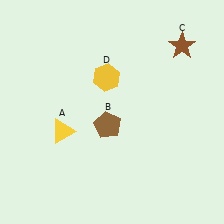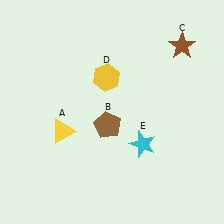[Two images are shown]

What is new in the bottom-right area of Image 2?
A cyan star (E) was added in the bottom-right area of Image 2.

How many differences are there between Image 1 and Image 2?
There is 1 difference between the two images.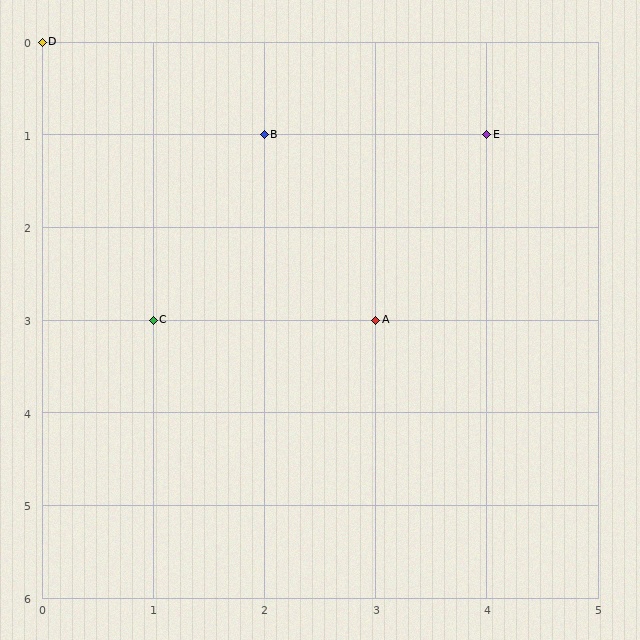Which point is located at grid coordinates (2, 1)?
Point B is at (2, 1).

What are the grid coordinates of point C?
Point C is at grid coordinates (1, 3).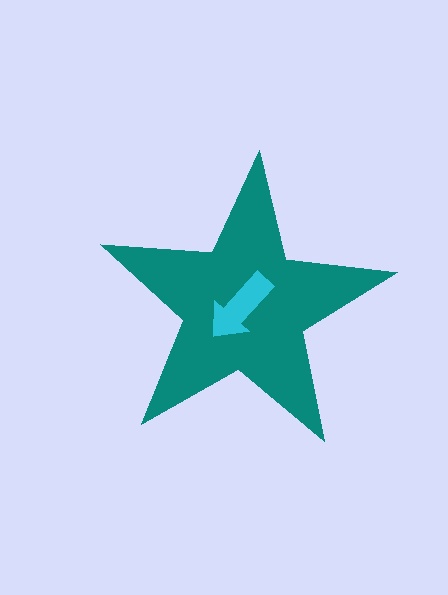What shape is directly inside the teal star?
The cyan arrow.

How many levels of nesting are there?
2.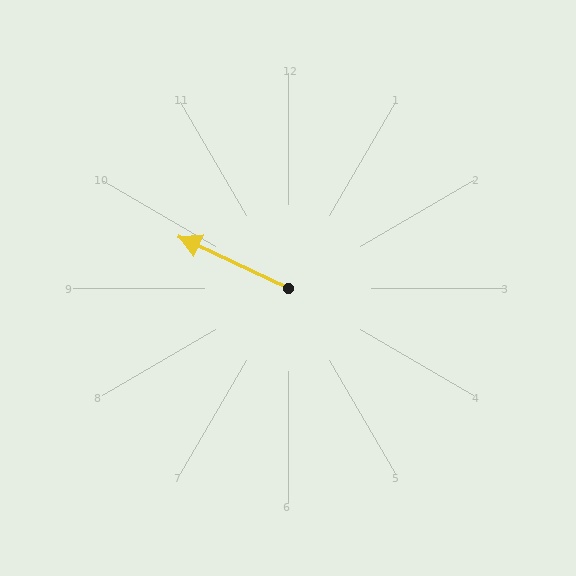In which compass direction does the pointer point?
Northwest.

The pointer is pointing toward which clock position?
Roughly 10 o'clock.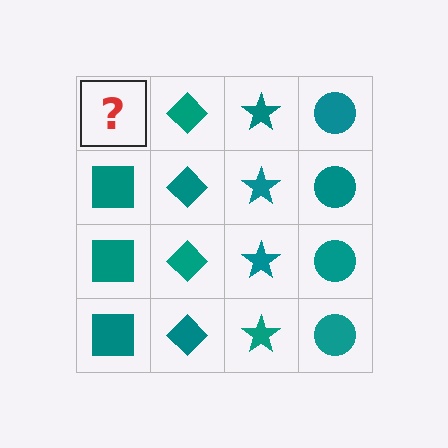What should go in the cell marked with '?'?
The missing cell should contain a teal square.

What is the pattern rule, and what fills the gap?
The rule is that each column has a consistent shape. The gap should be filled with a teal square.